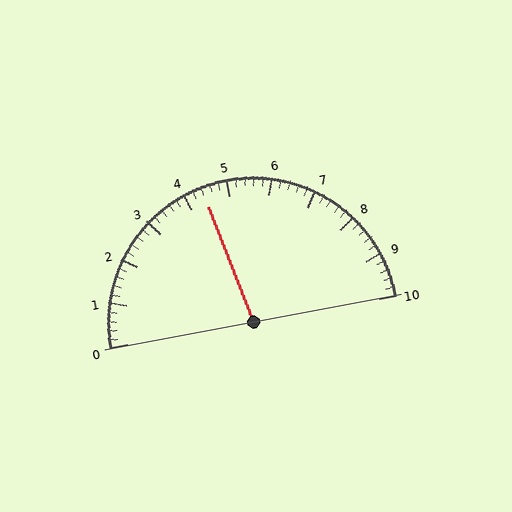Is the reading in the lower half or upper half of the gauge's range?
The reading is in the lower half of the range (0 to 10).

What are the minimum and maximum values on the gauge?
The gauge ranges from 0 to 10.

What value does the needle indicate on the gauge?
The needle indicates approximately 4.4.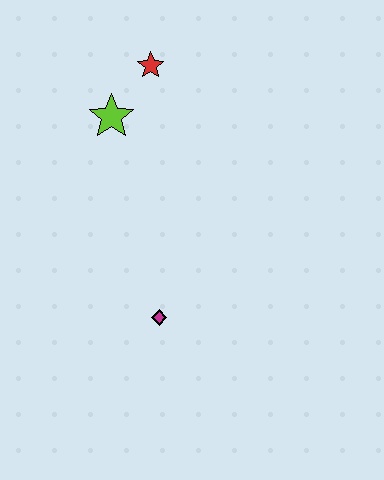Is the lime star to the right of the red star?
No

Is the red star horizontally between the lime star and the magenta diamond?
Yes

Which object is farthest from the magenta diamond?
The red star is farthest from the magenta diamond.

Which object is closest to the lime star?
The red star is closest to the lime star.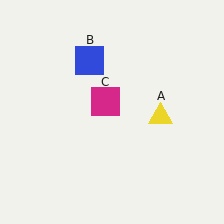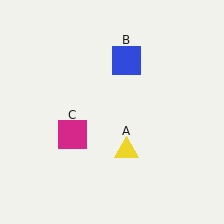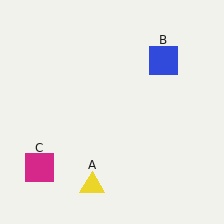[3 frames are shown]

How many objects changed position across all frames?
3 objects changed position: yellow triangle (object A), blue square (object B), magenta square (object C).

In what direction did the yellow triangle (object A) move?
The yellow triangle (object A) moved down and to the left.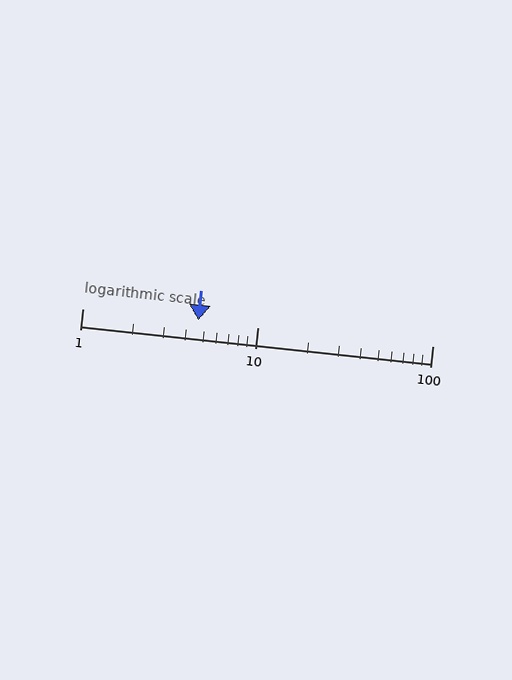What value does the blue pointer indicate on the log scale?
The pointer indicates approximately 4.6.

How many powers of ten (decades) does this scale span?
The scale spans 2 decades, from 1 to 100.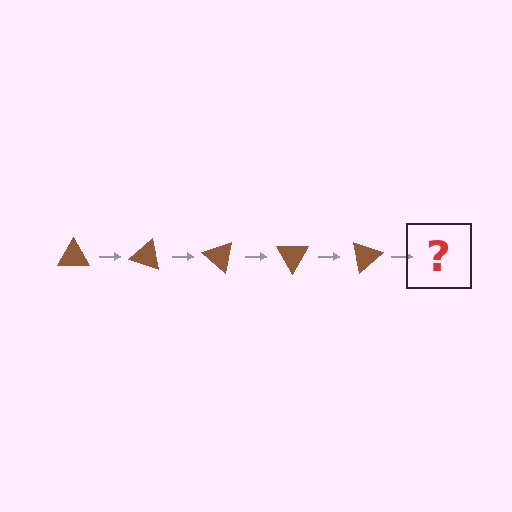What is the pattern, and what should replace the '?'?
The pattern is that the triangle rotates 20 degrees each step. The '?' should be a brown triangle rotated 100 degrees.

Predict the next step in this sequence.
The next step is a brown triangle rotated 100 degrees.